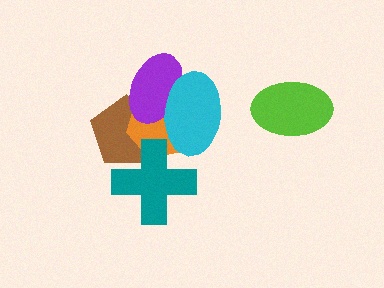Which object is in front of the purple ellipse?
The cyan ellipse is in front of the purple ellipse.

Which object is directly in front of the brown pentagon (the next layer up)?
The orange hexagon is directly in front of the brown pentagon.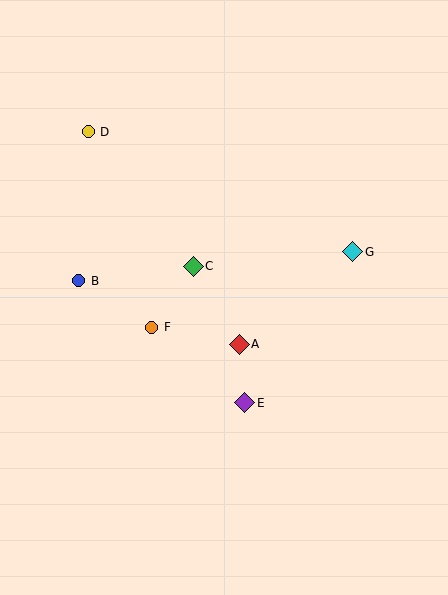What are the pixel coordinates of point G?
Point G is at (353, 252).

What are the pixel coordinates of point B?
Point B is at (79, 281).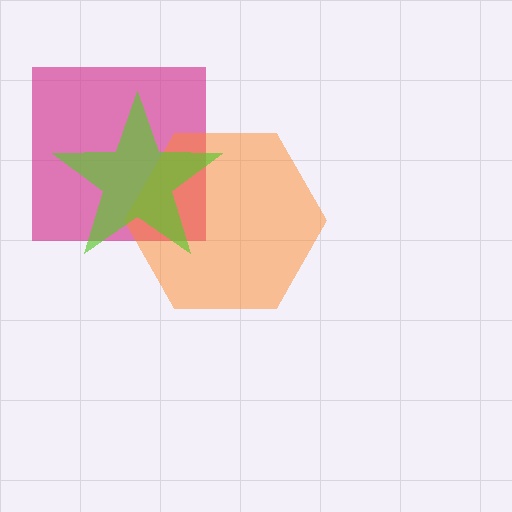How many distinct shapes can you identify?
There are 3 distinct shapes: a magenta square, an orange hexagon, a lime star.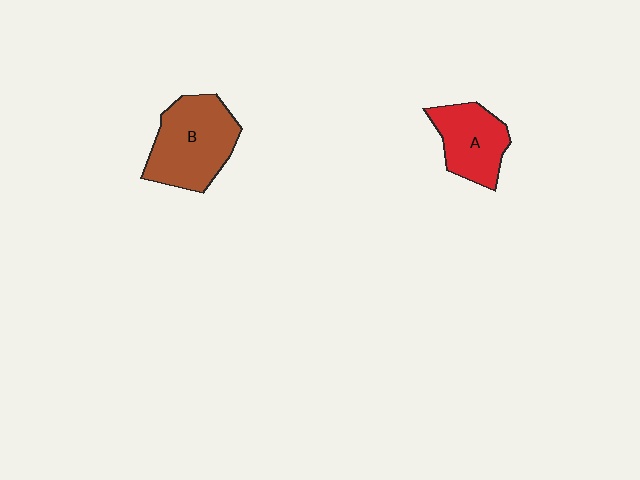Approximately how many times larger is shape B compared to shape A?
Approximately 1.4 times.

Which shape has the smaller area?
Shape A (red).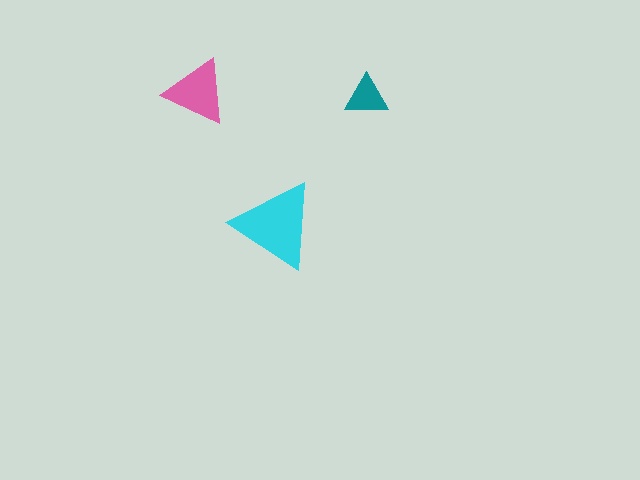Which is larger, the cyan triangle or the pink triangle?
The cyan one.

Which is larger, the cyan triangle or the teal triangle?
The cyan one.